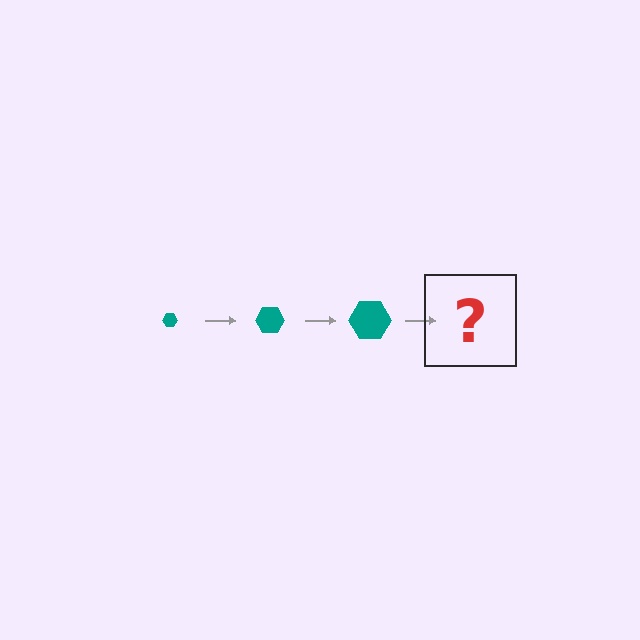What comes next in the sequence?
The next element should be a teal hexagon, larger than the previous one.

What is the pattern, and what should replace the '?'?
The pattern is that the hexagon gets progressively larger each step. The '?' should be a teal hexagon, larger than the previous one.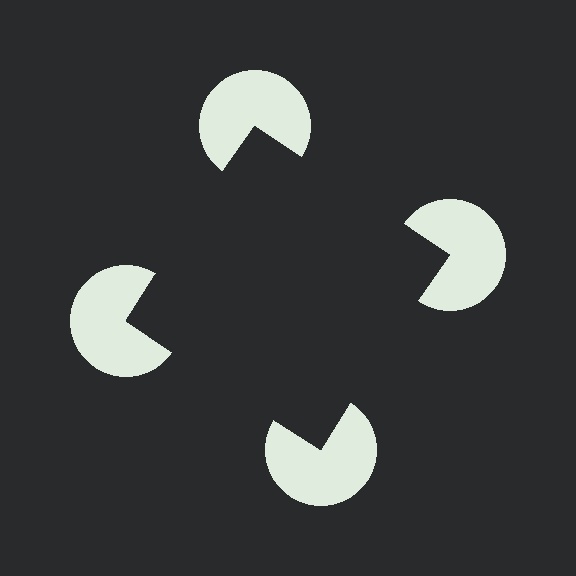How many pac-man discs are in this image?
There are 4 — one at each vertex of the illusory square.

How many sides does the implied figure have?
4 sides.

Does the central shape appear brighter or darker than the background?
It typically appears slightly darker than the background, even though no actual brightness change is drawn.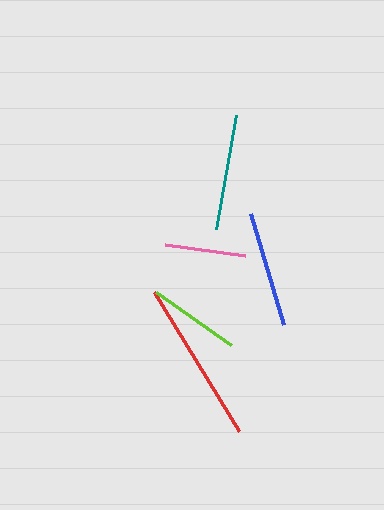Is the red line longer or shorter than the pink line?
The red line is longer than the pink line.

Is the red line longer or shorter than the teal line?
The red line is longer than the teal line.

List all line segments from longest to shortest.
From longest to shortest: red, teal, blue, lime, pink.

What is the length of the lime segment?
The lime segment is approximately 92 pixels long.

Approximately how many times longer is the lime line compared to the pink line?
The lime line is approximately 1.1 times the length of the pink line.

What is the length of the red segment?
The red segment is approximately 163 pixels long.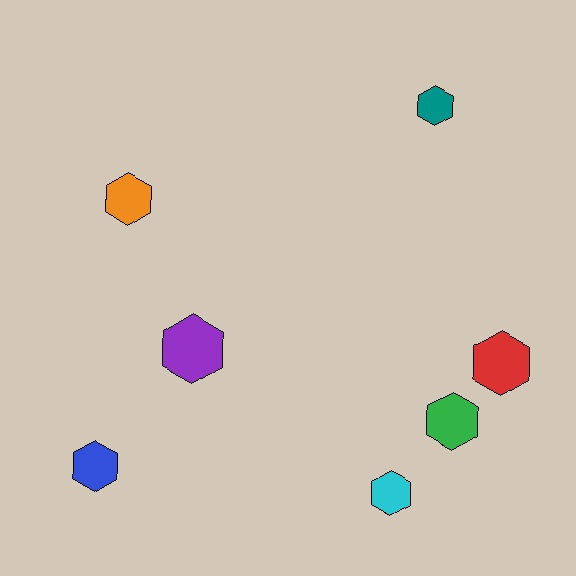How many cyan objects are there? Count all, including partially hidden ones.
There is 1 cyan object.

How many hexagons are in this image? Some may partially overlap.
There are 7 hexagons.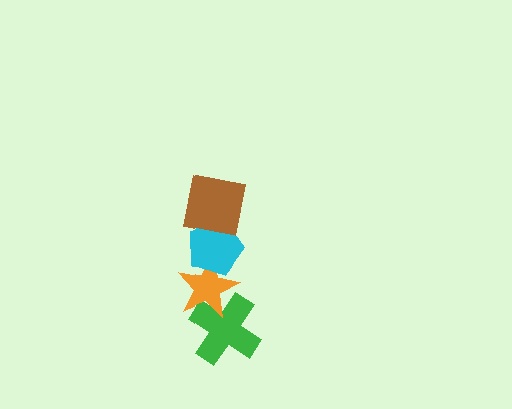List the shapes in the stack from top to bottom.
From top to bottom: the brown square, the cyan pentagon, the orange star, the green cross.